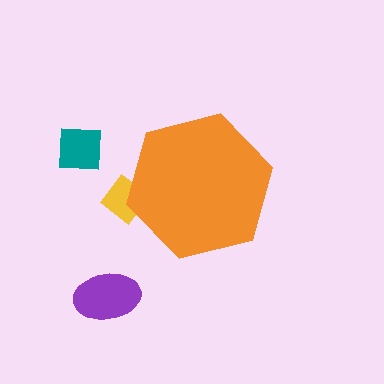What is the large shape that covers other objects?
An orange hexagon.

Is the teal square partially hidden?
No, the teal square is fully visible.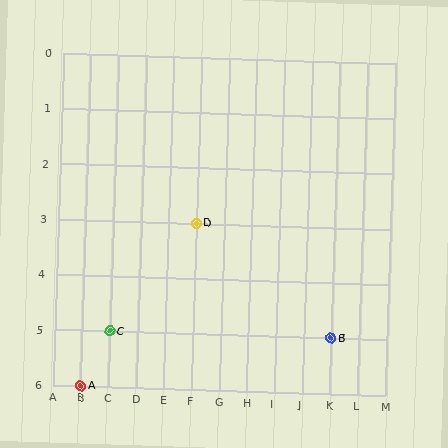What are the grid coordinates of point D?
Point D is at grid coordinates (F, 3).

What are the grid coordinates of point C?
Point C is at grid coordinates (C, 5).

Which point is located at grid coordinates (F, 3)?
Point D is at (F, 3).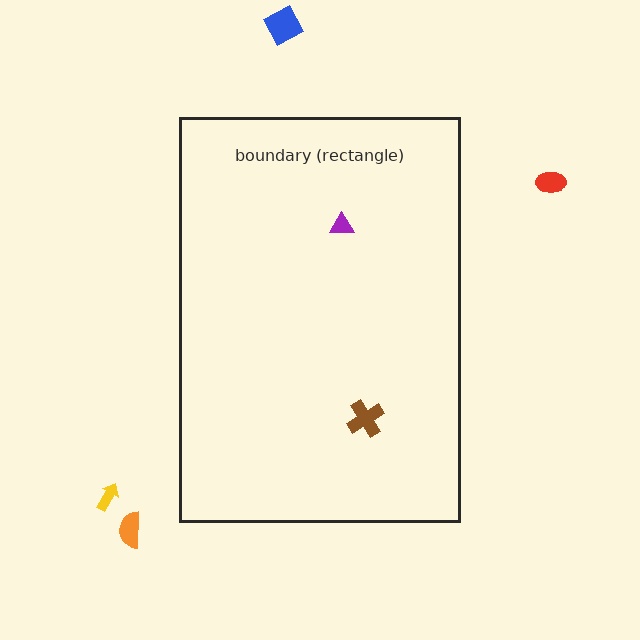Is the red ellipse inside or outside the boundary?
Outside.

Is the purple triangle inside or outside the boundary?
Inside.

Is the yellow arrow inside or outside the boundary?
Outside.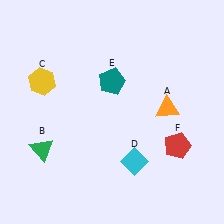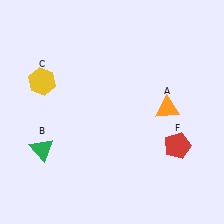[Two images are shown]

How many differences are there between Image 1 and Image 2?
There are 2 differences between the two images.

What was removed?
The cyan diamond (D), the teal pentagon (E) were removed in Image 2.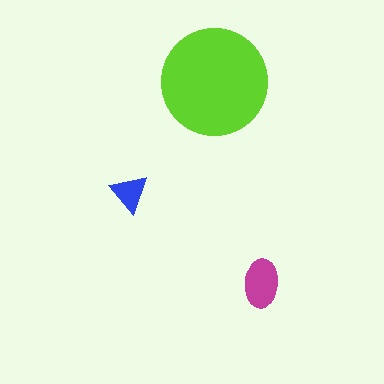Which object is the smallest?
The blue triangle.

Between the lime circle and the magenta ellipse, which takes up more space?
The lime circle.